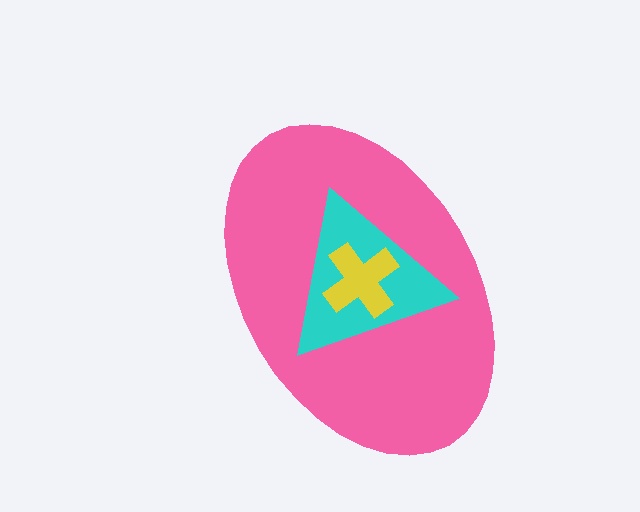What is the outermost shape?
The pink ellipse.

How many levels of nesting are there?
3.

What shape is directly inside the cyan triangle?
The yellow cross.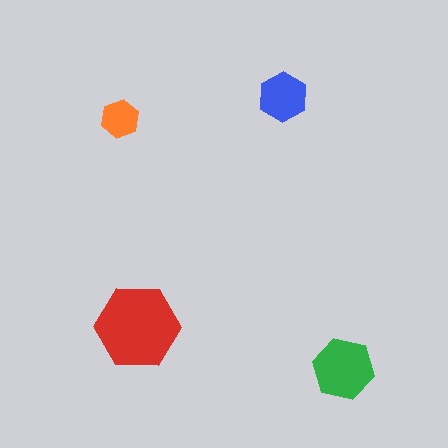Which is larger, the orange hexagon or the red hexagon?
The red one.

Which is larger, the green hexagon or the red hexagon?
The red one.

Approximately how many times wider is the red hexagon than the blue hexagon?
About 1.5 times wider.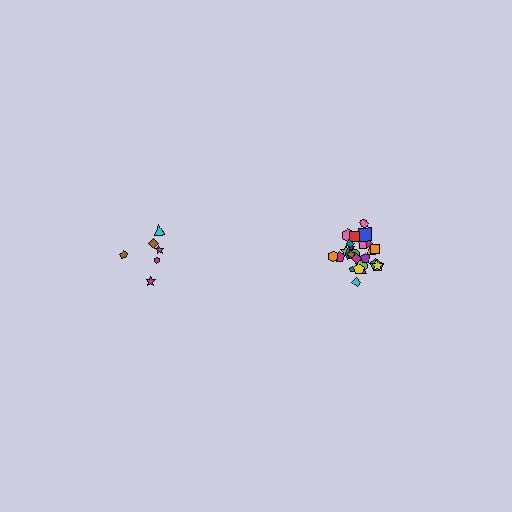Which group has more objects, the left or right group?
The right group.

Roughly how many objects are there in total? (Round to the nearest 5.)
Roughly 30 objects in total.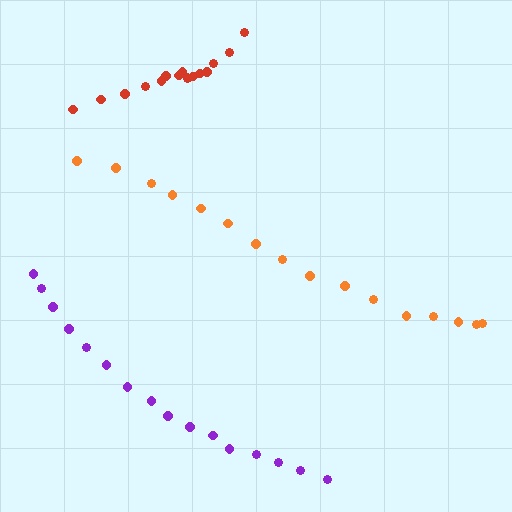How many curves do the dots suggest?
There are 3 distinct paths.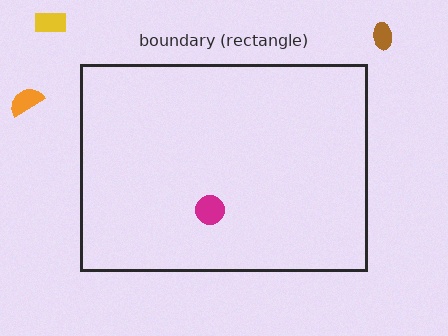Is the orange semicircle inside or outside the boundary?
Outside.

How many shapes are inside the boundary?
1 inside, 3 outside.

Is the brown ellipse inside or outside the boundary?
Outside.